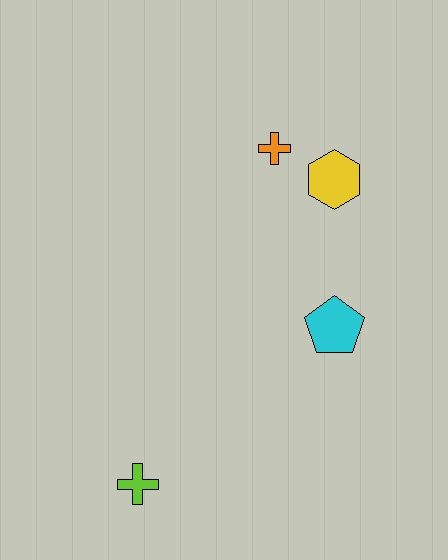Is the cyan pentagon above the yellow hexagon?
No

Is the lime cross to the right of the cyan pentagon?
No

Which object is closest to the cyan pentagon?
The yellow hexagon is closest to the cyan pentagon.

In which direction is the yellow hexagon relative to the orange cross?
The yellow hexagon is to the right of the orange cross.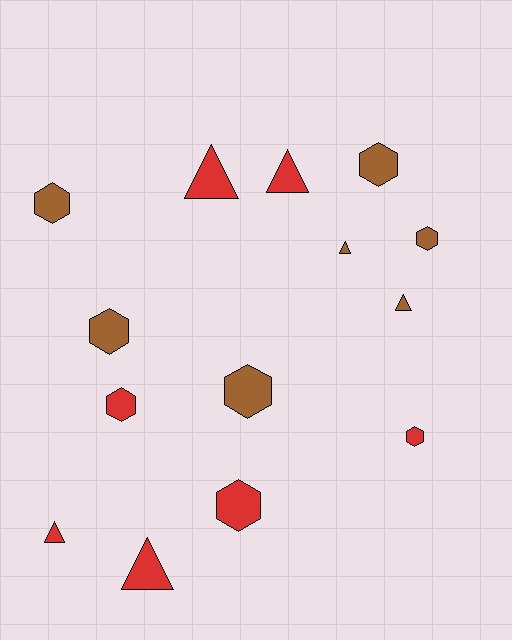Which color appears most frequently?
Red, with 7 objects.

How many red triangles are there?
There are 4 red triangles.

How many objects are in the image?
There are 14 objects.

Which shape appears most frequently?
Hexagon, with 8 objects.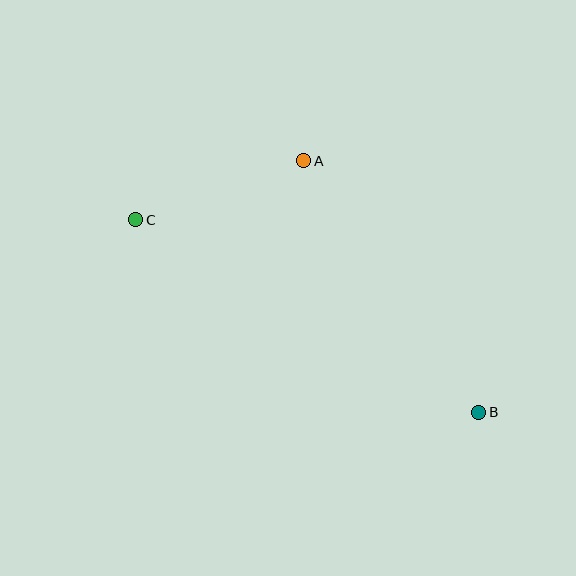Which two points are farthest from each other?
Points B and C are farthest from each other.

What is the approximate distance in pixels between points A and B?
The distance between A and B is approximately 306 pixels.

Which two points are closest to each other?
Points A and C are closest to each other.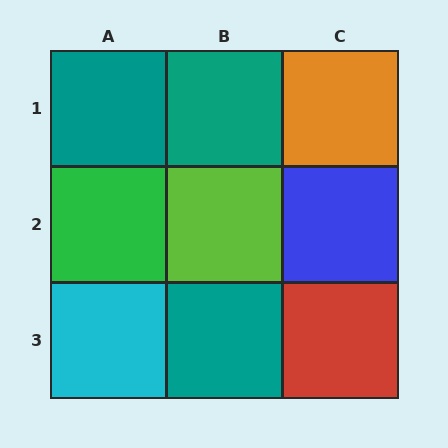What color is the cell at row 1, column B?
Teal.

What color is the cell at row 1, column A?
Teal.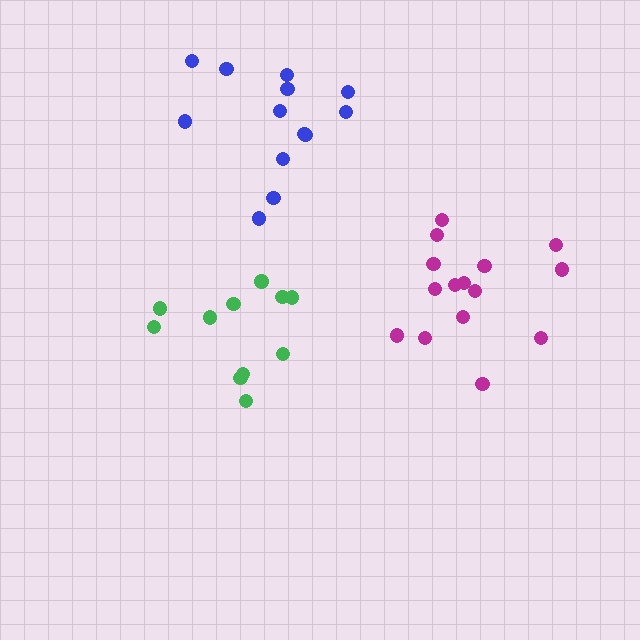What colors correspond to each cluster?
The clusters are colored: green, magenta, blue.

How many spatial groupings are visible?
There are 3 spatial groupings.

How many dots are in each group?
Group 1: 11 dots, Group 2: 15 dots, Group 3: 13 dots (39 total).